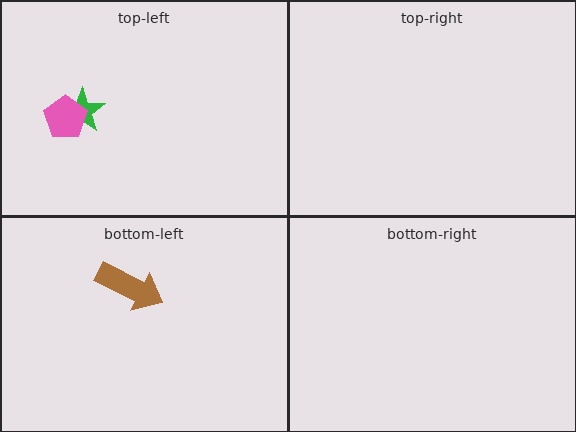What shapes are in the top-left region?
The green star, the pink pentagon.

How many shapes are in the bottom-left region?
1.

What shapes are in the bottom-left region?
The brown arrow.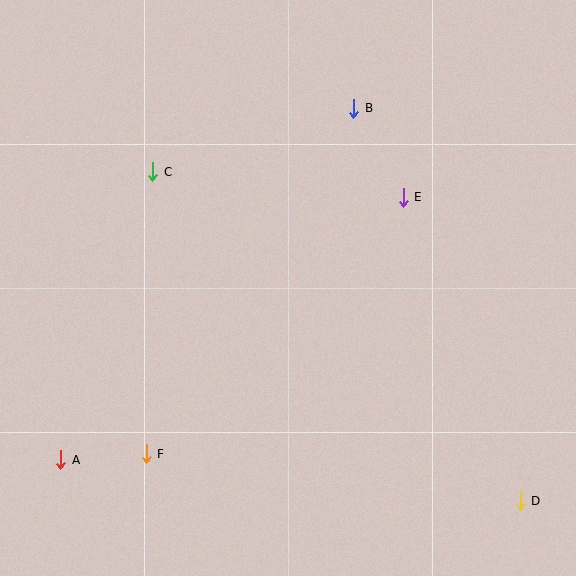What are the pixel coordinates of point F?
Point F is at (146, 454).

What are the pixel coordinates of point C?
Point C is at (153, 172).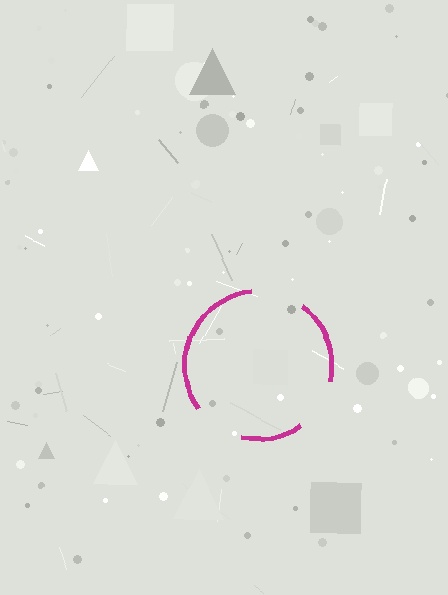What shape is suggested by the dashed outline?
The dashed outline suggests a circle.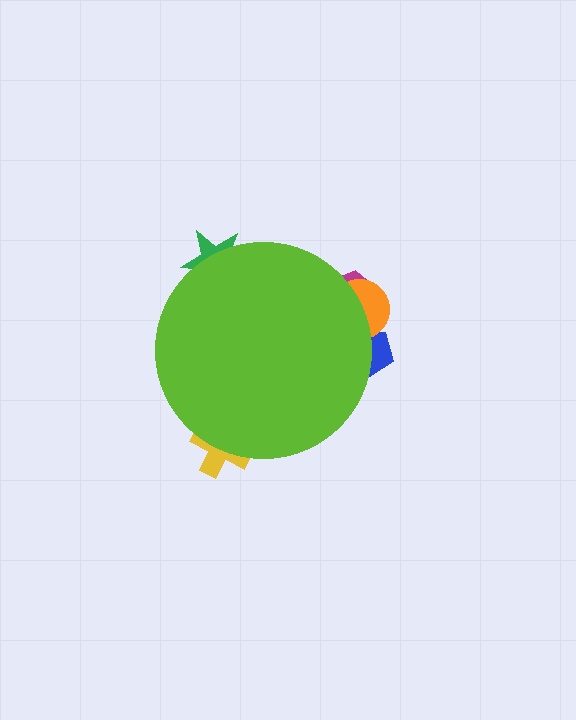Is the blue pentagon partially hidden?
Yes, the blue pentagon is partially hidden behind the lime circle.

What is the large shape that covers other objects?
A lime circle.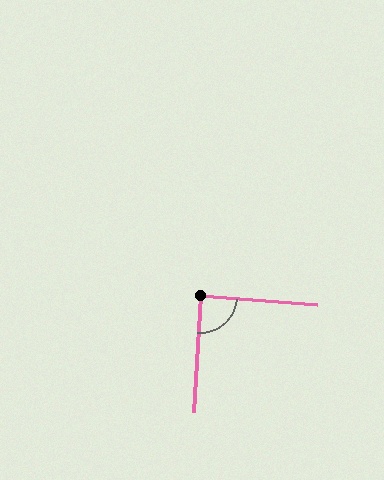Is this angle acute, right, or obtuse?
It is approximately a right angle.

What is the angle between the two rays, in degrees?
Approximately 89 degrees.